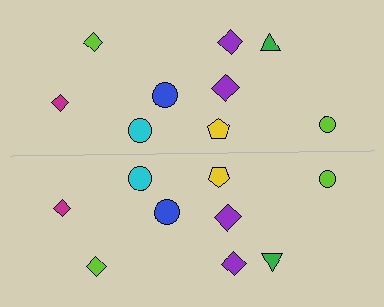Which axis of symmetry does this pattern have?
The pattern has a horizontal axis of symmetry running through the center of the image.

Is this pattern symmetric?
Yes, this pattern has bilateral (reflection) symmetry.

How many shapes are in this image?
There are 18 shapes in this image.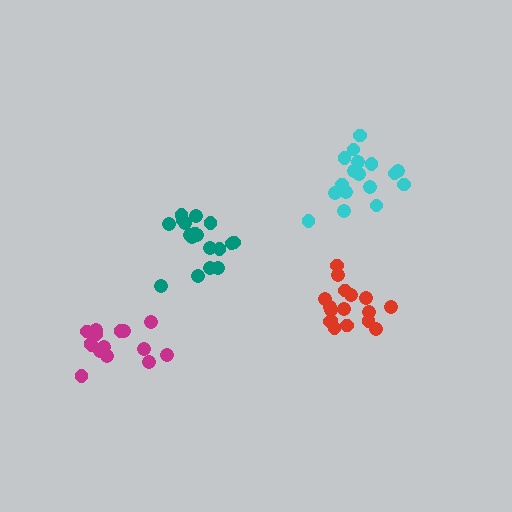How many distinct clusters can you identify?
There are 4 distinct clusters.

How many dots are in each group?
Group 1: 17 dots, Group 2: 18 dots, Group 3: 15 dots, Group 4: 17 dots (67 total).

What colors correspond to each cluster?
The clusters are colored: cyan, teal, magenta, red.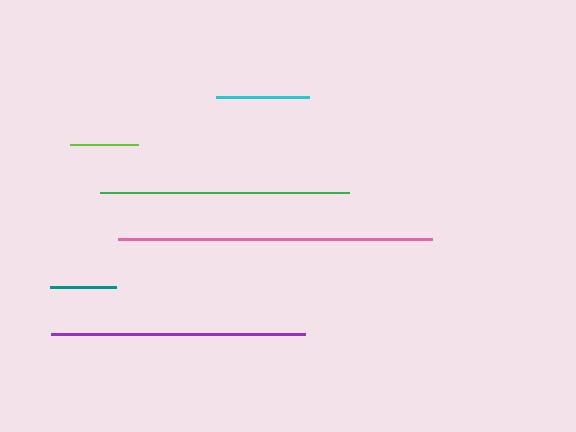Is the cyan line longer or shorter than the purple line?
The purple line is longer than the cyan line.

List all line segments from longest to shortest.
From longest to shortest: pink, purple, green, cyan, lime, teal.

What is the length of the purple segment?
The purple segment is approximately 253 pixels long.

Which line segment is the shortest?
The teal line is the shortest at approximately 67 pixels.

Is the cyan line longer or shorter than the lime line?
The cyan line is longer than the lime line.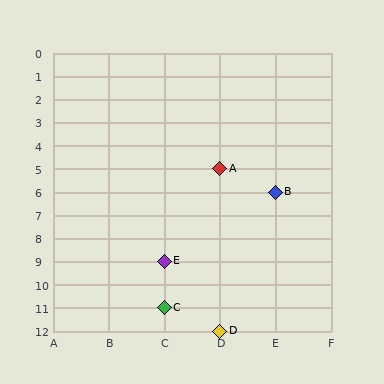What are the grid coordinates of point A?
Point A is at grid coordinates (D, 5).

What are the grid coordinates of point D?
Point D is at grid coordinates (D, 12).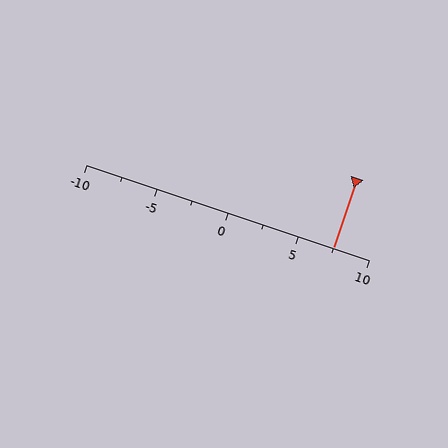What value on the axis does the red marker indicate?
The marker indicates approximately 7.5.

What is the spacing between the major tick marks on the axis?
The major ticks are spaced 5 apart.